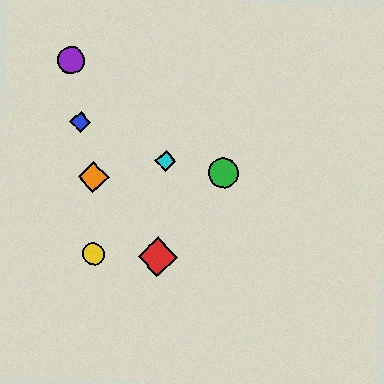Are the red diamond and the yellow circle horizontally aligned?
Yes, both are at y≈257.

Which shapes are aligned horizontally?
The red diamond, the yellow circle are aligned horizontally.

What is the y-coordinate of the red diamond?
The red diamond is at y≈257.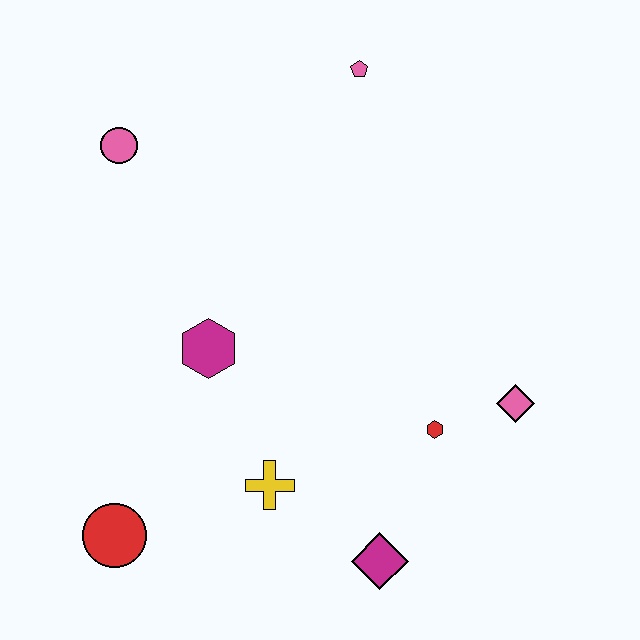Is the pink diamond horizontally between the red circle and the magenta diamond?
No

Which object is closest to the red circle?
The yellow cross is closest to the red circle.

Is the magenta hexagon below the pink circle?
Yes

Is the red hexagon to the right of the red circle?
Yes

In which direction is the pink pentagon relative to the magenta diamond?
The pink pentagon is above the magenta diamond.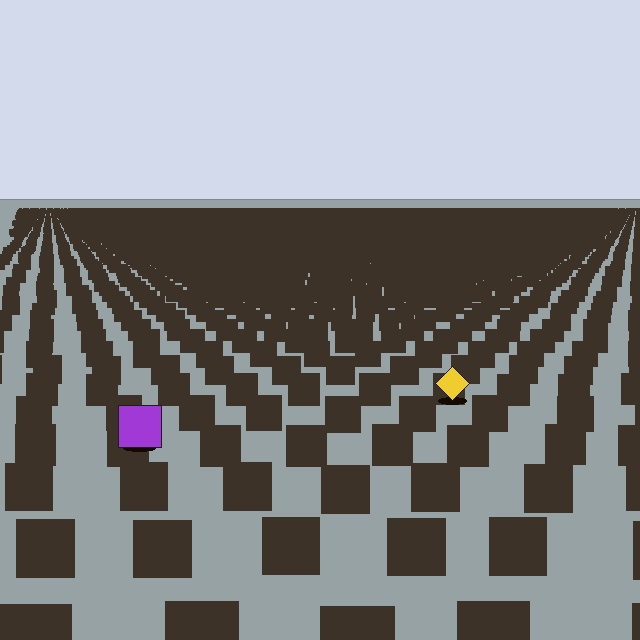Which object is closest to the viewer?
The purple square is closest. The texture marks near it are larger and more spread out.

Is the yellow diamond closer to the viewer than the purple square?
No. The purple square is closer — you can tell from the texture gradient: the ground texture is coarser near it.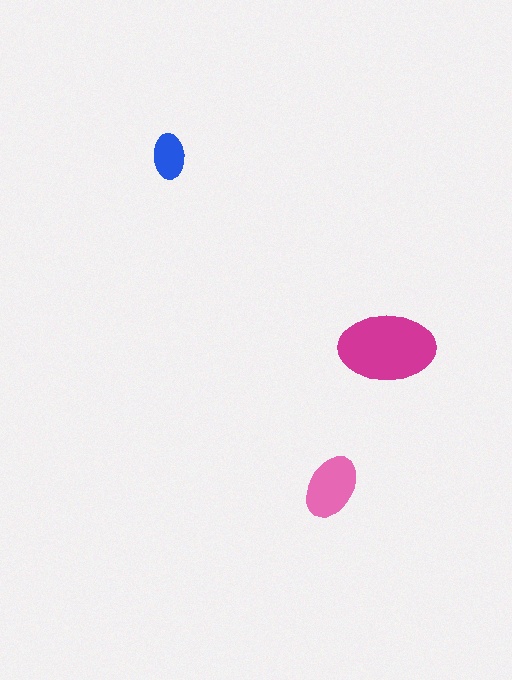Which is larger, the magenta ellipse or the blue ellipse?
The magenta one.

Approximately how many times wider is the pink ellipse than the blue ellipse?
About 1.5 times wider.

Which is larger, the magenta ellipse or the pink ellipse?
The magenta one.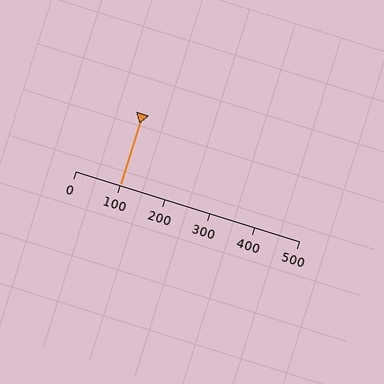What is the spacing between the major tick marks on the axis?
The major ticks are spaced 100 apart.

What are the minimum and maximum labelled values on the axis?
The axis runs from 0 to 500.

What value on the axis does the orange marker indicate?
The marker indicates approximately 100.